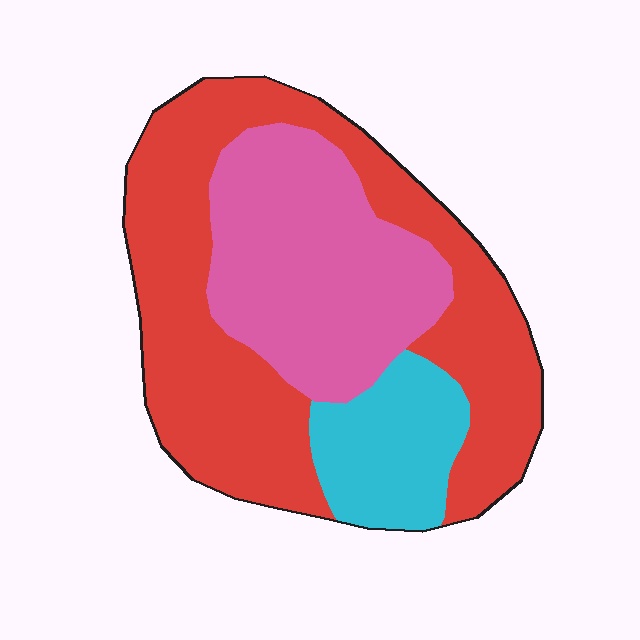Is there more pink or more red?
Red.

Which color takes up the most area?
Red, at roughly 55%.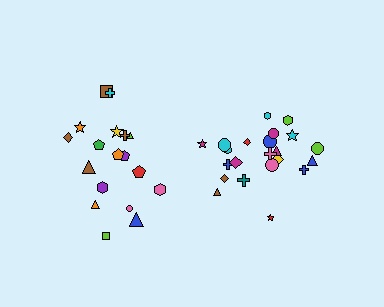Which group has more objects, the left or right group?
The right group.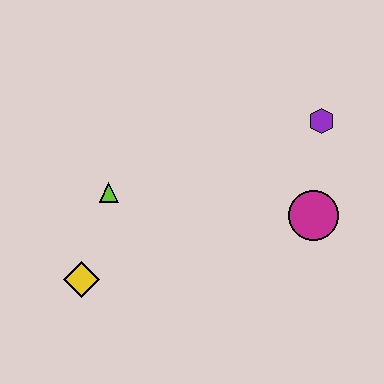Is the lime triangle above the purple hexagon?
No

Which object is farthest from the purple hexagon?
The yellow diamond is farthest from the purple hexagon.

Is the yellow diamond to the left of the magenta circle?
Yes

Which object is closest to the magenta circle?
The purple hexagon is closest to the magenta circle.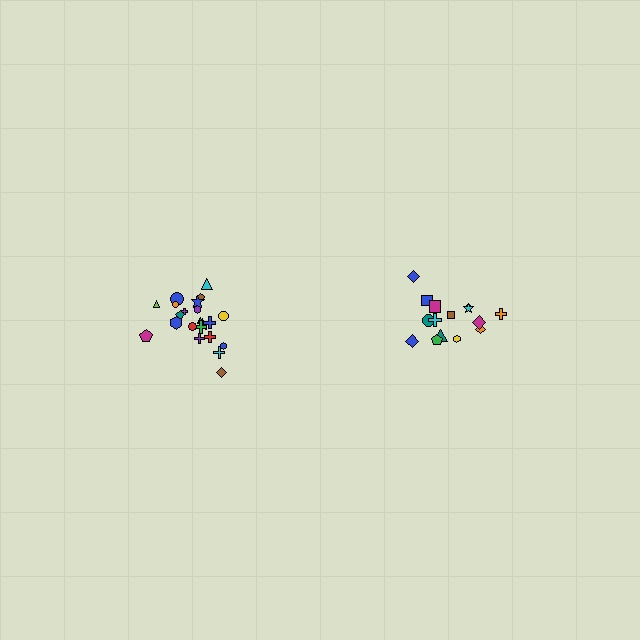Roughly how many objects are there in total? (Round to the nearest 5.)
Roughly 35 objects in total.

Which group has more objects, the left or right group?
The left group.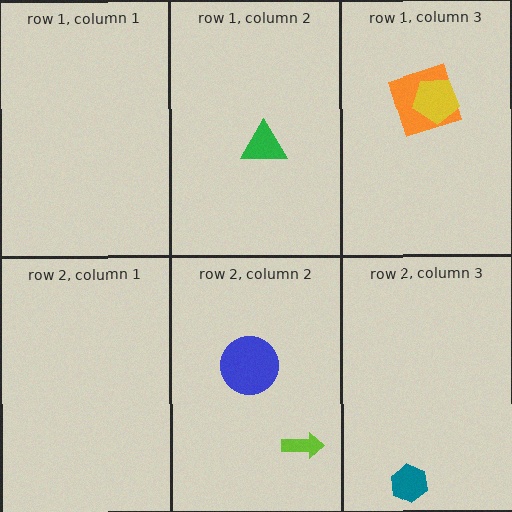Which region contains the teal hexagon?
The row 2, column 3 region.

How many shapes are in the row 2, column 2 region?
2.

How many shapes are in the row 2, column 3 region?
1.